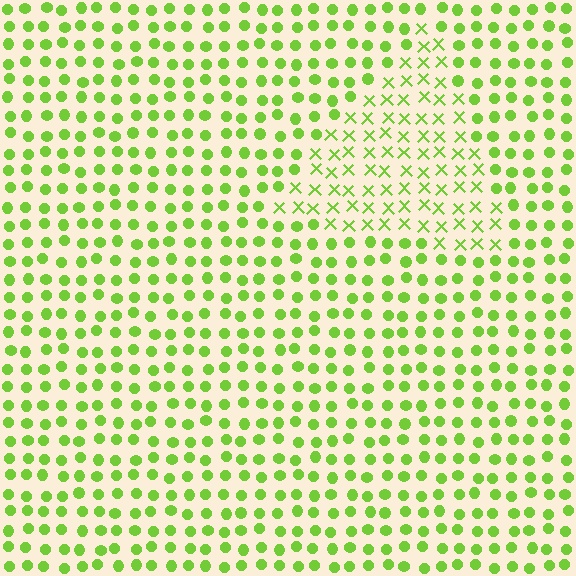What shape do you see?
I see a triangle.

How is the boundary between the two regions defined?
The boundary is defined by a change in element shape: X marks inside vs. circles outside. All elements share the same color and spacing.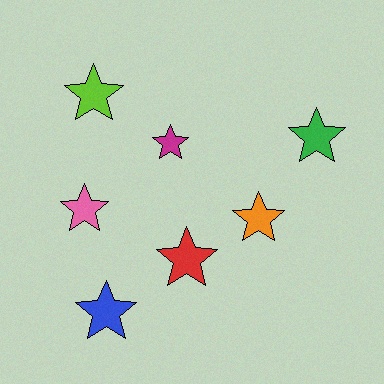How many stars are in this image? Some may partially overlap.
There are 7 stars.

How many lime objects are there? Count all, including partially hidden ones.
There is 1 lime object.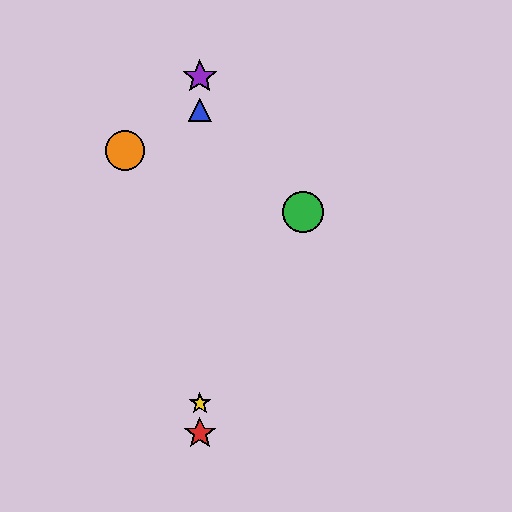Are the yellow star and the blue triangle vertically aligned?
Yes, both are at x≈200.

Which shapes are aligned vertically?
The red star, the blue triangle, the yellow star, the purple star are aligned vertically.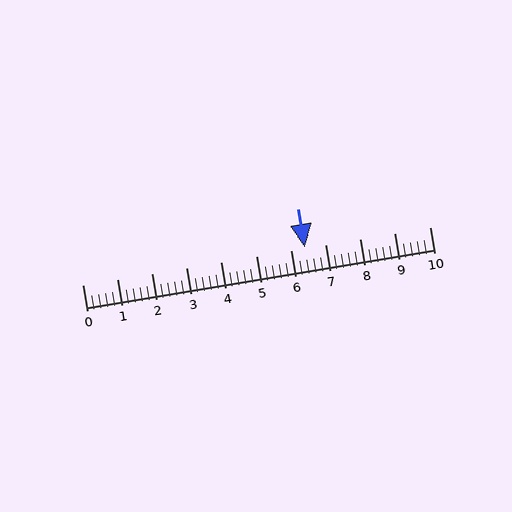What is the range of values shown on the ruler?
The ruler shows values from 0 to 10.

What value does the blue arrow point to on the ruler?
The blue arrow points to approximately 6.4.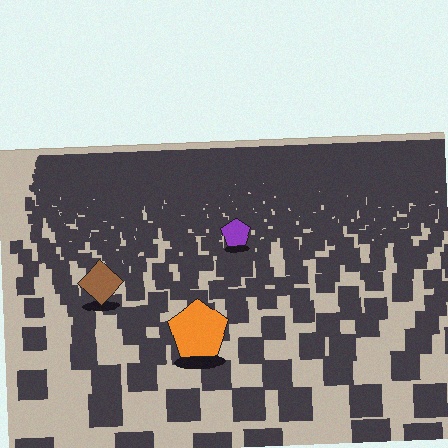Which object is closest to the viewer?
The orange pentagon is closest. The texture marks near it are larger and more spread out.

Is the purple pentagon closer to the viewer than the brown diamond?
No. The brown diamond is closer — you can tell from the texture gradient: the ground texture is coarser near it.